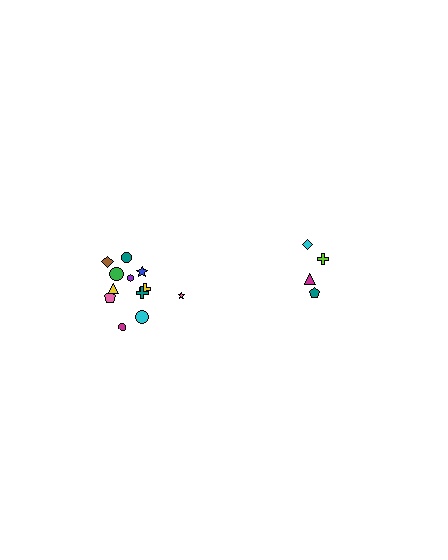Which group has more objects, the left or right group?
The left group.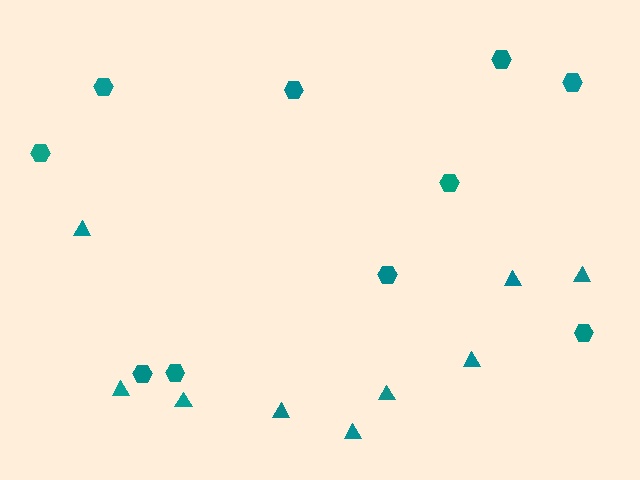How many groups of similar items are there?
There are 2 groups: one group of triangles (9) and one group of hexagons (10).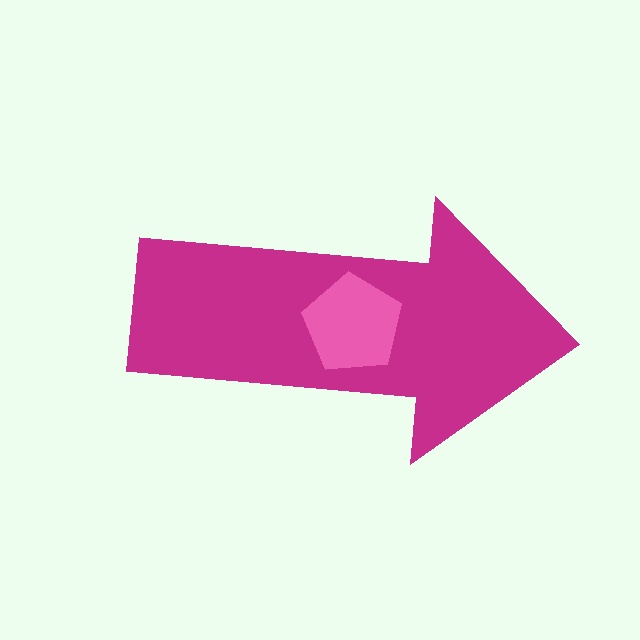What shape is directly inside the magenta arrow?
The pink pentagon.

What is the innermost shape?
The pink pentagon.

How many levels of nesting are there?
2.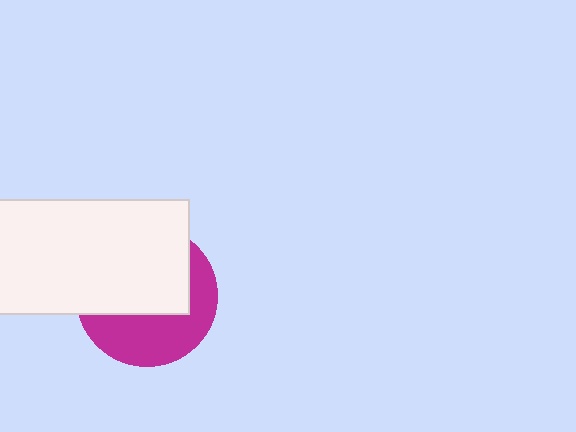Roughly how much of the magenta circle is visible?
A small part of it is visible (roughly 43%).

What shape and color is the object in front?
The object in front is a white rectangle.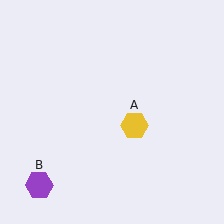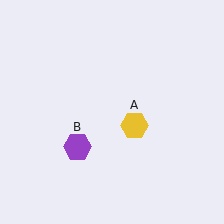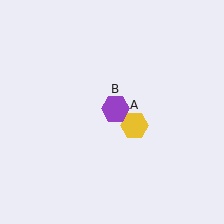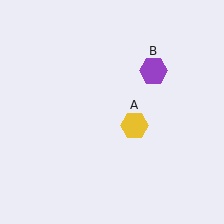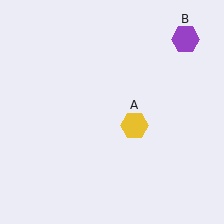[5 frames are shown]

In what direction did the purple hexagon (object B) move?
The purple hexagon (object B) moved up and to the right.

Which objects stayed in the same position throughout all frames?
Yellow hexagon (object A) remained stationary.